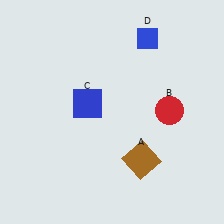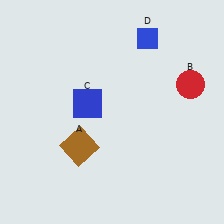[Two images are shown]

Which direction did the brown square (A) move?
The brown square (A) moved left.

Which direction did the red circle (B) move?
The red circle (B) moved up.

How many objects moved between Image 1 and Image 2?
2 objects moved between the two images.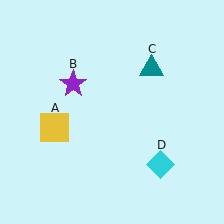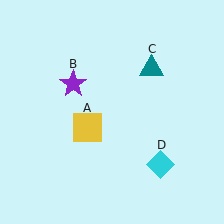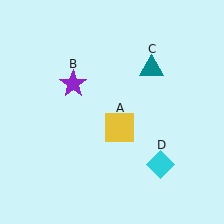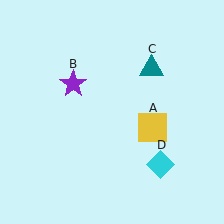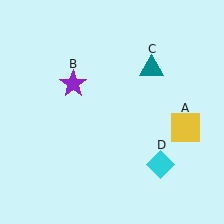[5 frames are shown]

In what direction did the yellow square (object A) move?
The yellow square (object A) moved right.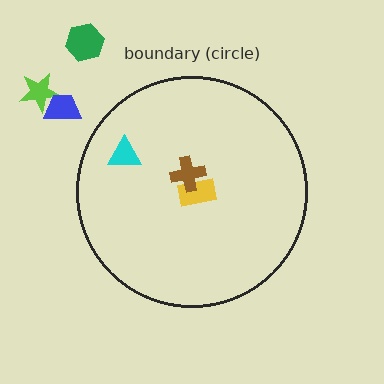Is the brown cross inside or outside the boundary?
Inside.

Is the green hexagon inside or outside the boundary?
Outside.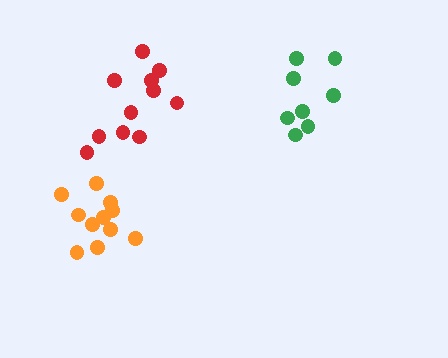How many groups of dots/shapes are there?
There are 3 groups.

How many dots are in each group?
Group 1: 8 dots, Group 2: 11 dots, Group 3: 11 dots (30 total).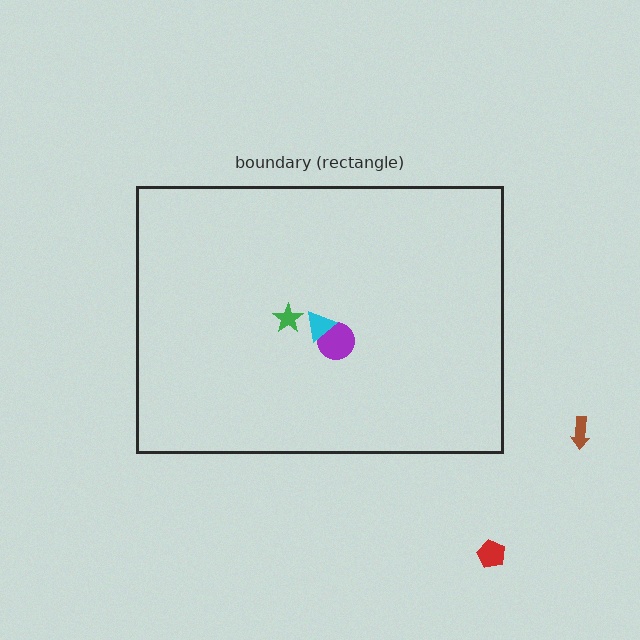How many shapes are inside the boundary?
3 inside, 2 outside.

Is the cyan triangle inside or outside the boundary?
Inside.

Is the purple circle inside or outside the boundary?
Inside.